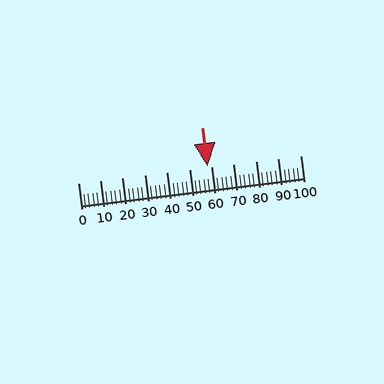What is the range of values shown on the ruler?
The ruler shows values from 0 to 100.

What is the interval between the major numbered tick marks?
The major tick marks are spaced 10 units apart.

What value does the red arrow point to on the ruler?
The red arrow points to approximately 58.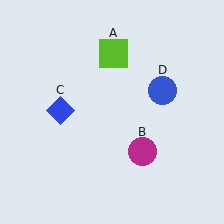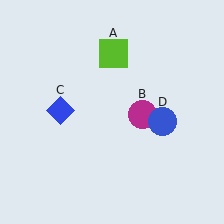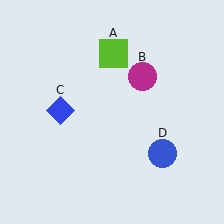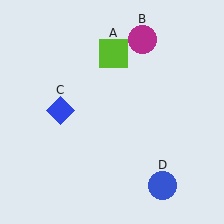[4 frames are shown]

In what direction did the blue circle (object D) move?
The blue circle (object D) moved down.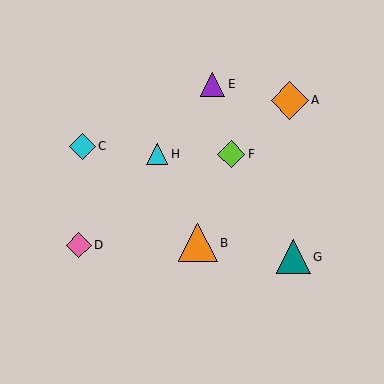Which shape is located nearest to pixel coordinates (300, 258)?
The teal triangle (labeled G) at (294, 257) is nearest to that location.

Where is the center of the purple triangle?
The center of the purple triangle is at (213, 84).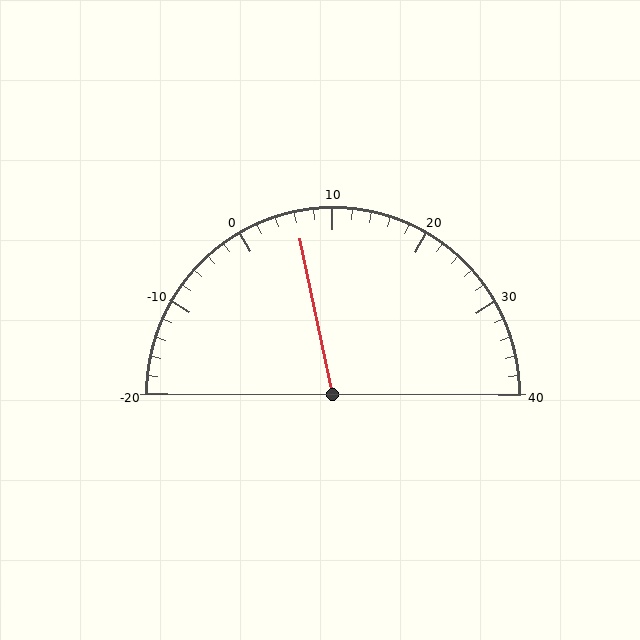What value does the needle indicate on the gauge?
The needle indicates approximately 6.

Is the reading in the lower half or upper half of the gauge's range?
The reading is in the lower half of the range (-20 to 40).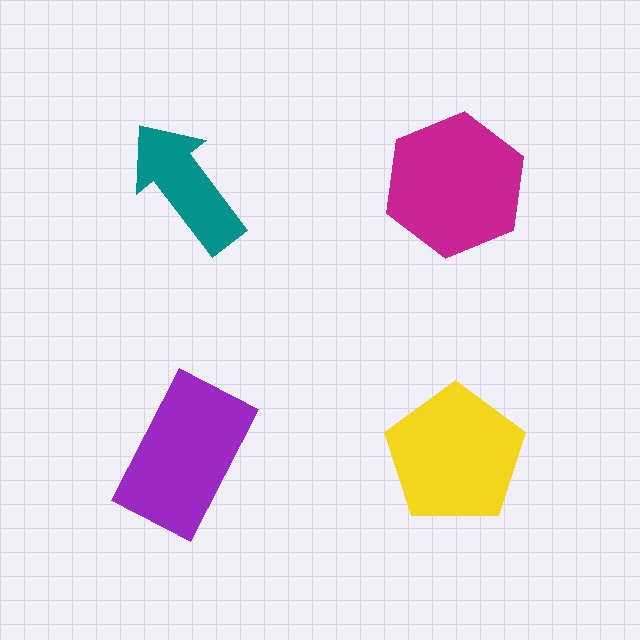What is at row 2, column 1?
A purple rectangle.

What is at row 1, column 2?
A magenta hexagon.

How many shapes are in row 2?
2 shapes.